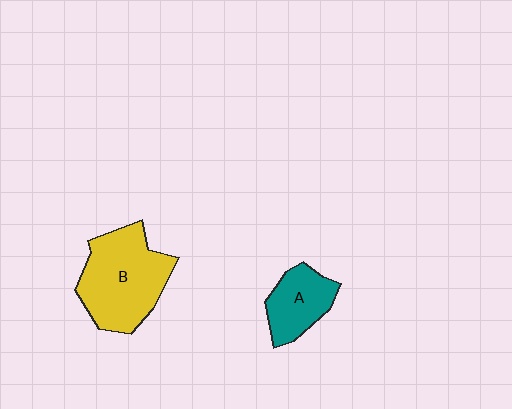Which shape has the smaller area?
Shape A (teal).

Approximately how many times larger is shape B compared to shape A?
Approximately 1.9 times.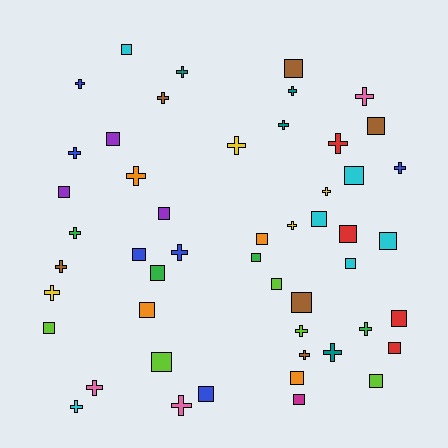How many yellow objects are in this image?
There are 4 yellow objects.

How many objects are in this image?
There are 50 objects.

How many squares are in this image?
There are 26 squares.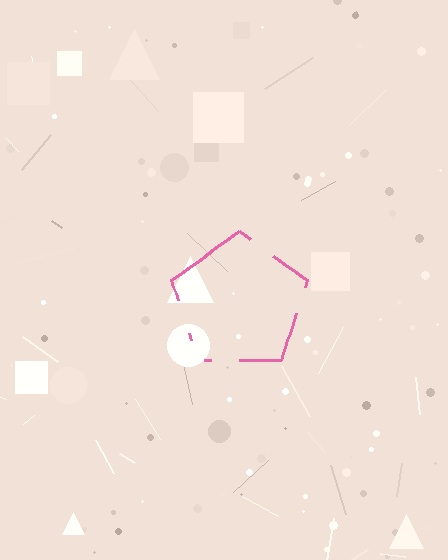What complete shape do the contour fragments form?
The contour fragments form a pentagon.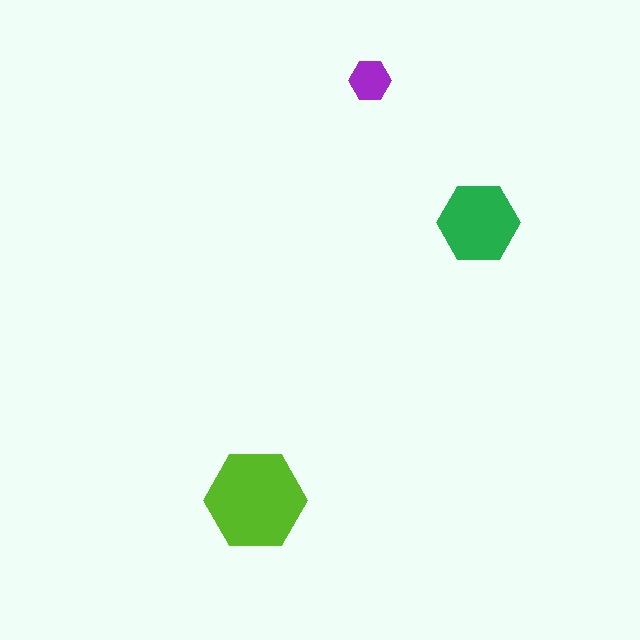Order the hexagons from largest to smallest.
the lime one, the green one, the purple one.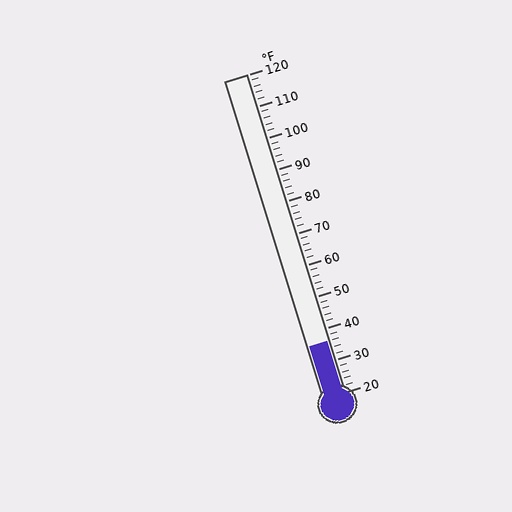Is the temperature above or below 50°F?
The temperature is below 50°F.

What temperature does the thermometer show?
The thermometer shows approximately 36°F.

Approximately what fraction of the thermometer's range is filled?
The thermometer is filled to approximately 15% of its range.